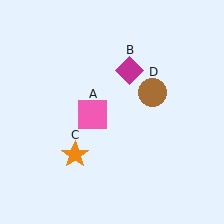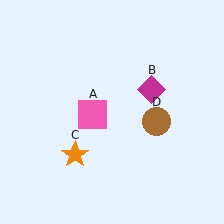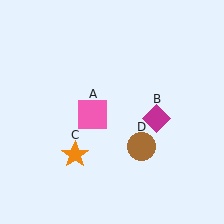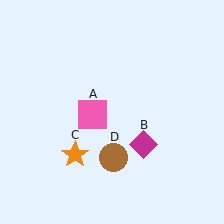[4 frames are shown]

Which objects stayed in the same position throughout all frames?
Pink square (object A) and orange star (object C) remained stationary.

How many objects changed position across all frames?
2 objects changed position: magenta diamond (object B), brown circle (object D).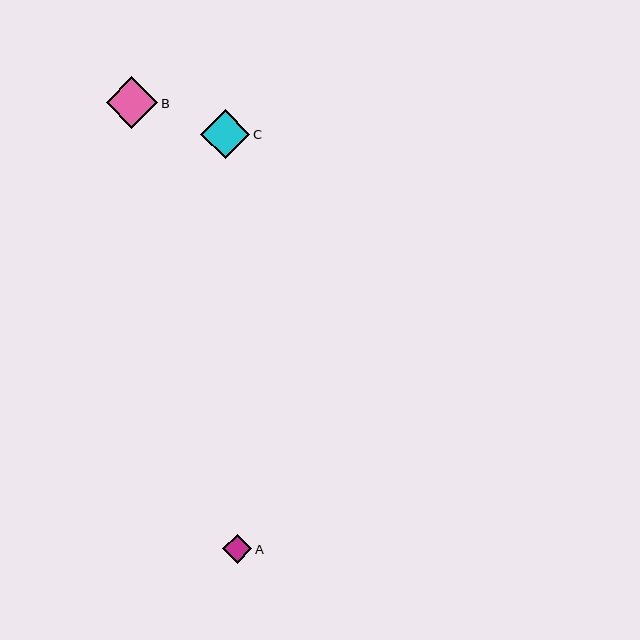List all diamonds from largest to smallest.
From largest to smallest: B, C, A.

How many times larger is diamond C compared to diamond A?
Diamond C is approximately 1.7 times the size of diamond A.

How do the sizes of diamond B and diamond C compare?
Diamond B and diamond C are approximately the same size.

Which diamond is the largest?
Diamond B is the largest with a size of approximately 52 pixels.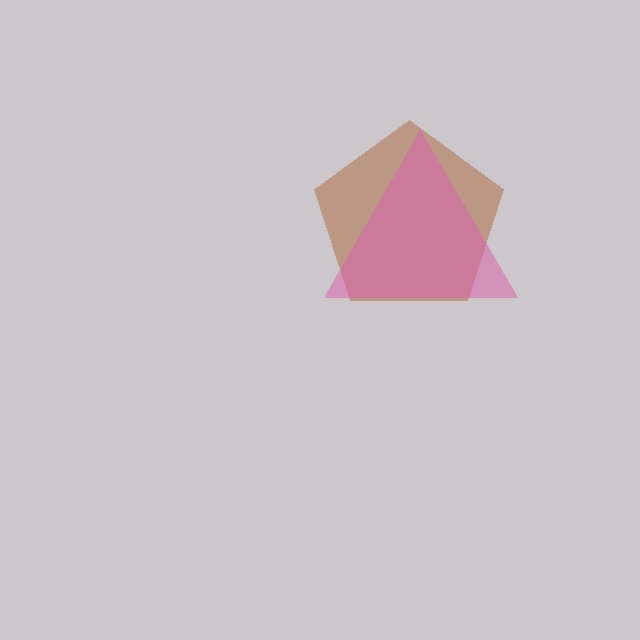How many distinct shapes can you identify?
There are 2 distinct shapes: a brown pentagon, a pink triangle.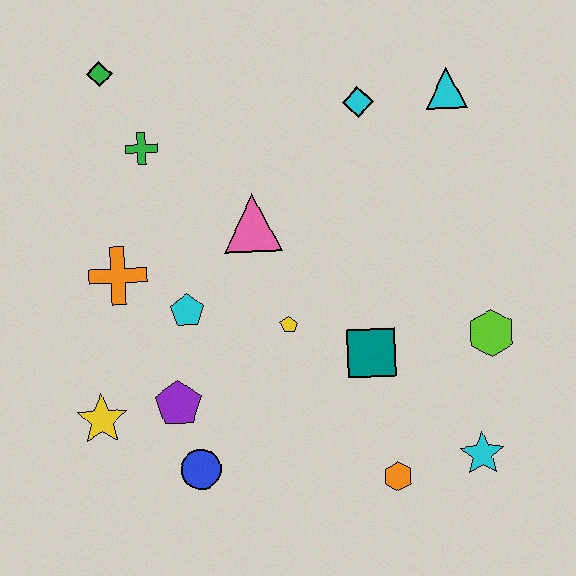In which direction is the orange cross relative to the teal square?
The orange cross is to the left of the teal square.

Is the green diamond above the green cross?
Yes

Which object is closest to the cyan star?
The orange hexagon is closest to the cyan star.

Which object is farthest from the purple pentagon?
The cyan triangle is farthest from the purple pentagon.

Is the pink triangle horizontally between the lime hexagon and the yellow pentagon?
No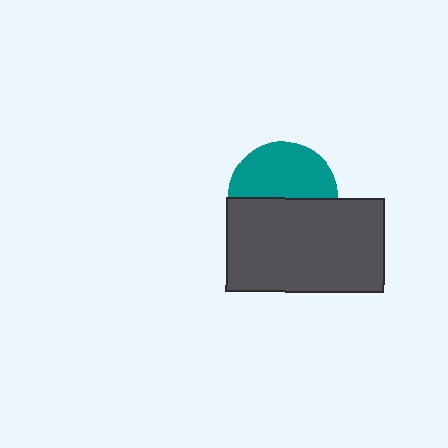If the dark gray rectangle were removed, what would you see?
You would see the complete teal circle.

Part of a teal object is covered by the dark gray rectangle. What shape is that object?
It is a circle.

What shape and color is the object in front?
The object in front is a dark gray rectangle.